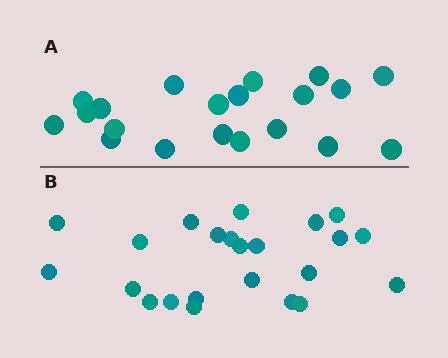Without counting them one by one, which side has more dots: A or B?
Region B (the bottom region) has more dots.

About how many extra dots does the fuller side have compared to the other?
Region B has just a few more — roughly 2 or 3 more dots than region A.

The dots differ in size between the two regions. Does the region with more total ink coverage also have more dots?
No. Region A has more total ink coverage because its dots are larger, but region B actually contains more individual dots. Total area can be misleading — the number of items is what matters here.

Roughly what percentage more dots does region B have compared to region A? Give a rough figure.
About 15% more.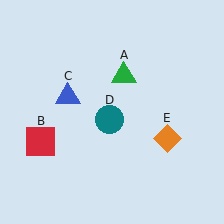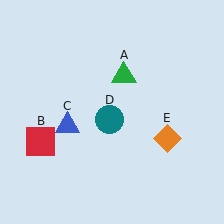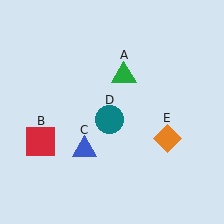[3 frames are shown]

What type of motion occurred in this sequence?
The blue triangle (object C) rotated counterclockwise around the center of the scene.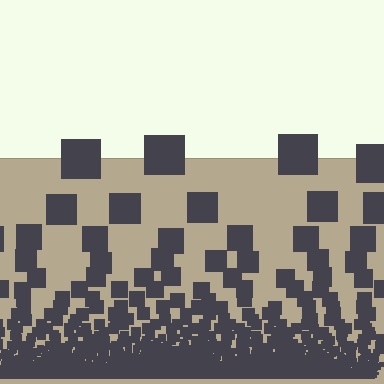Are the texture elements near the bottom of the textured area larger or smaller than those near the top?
Smaller. The gradient is inverted — elements near the bottom are smaller and denser.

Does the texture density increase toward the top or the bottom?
Density increases toward the bottom.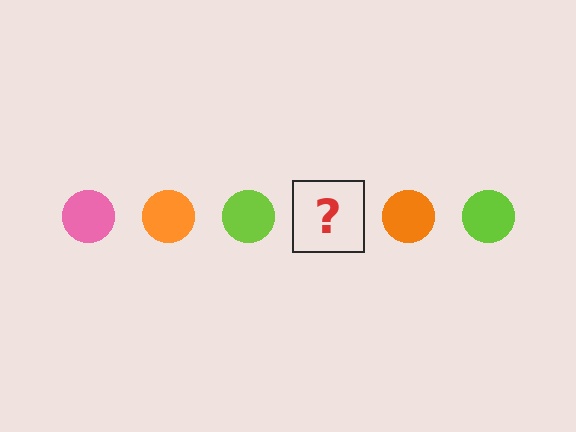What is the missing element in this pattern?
The missing element is a pink circle.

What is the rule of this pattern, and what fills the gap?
The rule is that the pattern cycles through pink, orange, lime circles. The gap should be filled with a pink circle.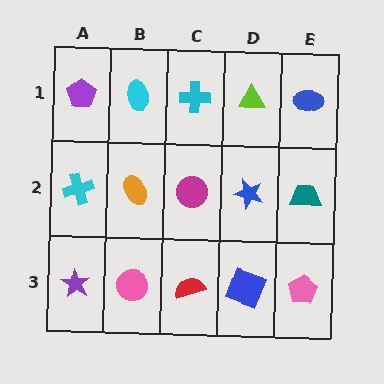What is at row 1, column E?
A blue ellipse.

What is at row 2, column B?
An orange ellipse.